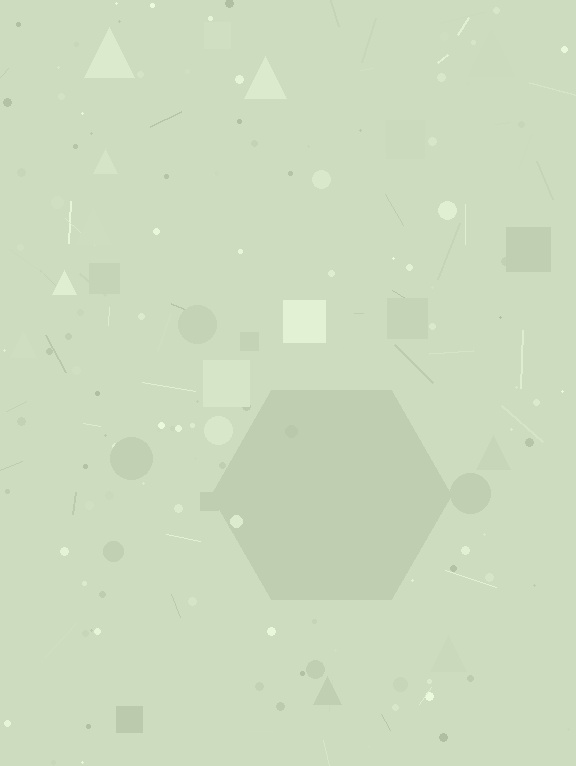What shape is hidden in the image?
A hexagon is hidden in the image.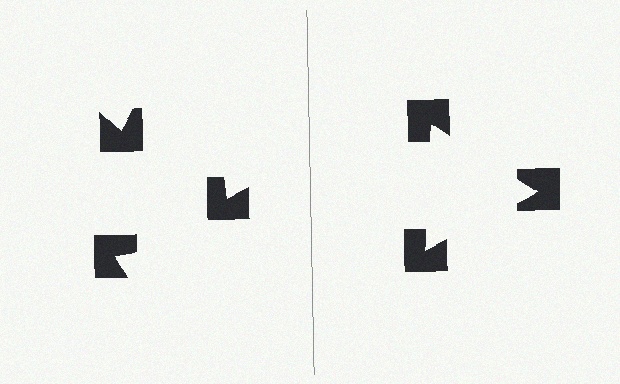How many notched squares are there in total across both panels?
6 — 3 on each side.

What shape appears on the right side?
An illusory triangle.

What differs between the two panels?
The notched squares are positioned identically on both sides; only the wedge orientations differ. On the right they align to a triangle; on the left they are misaligned.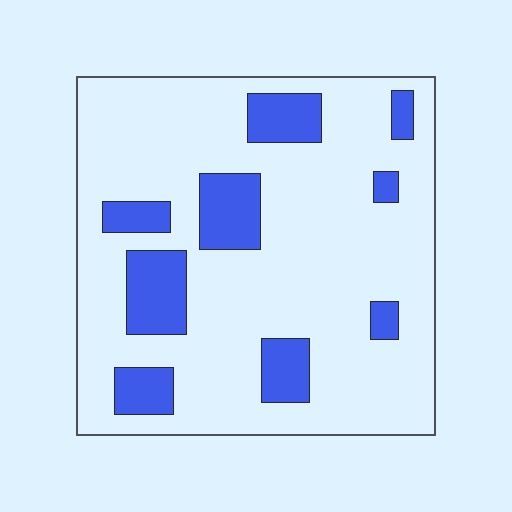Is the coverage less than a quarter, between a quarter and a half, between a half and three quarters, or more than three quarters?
Less than a quarter.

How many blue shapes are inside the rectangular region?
9.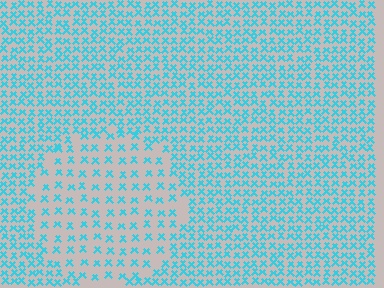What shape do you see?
I see a circle.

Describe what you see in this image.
The image contains small cyan elements arranged at two different densities. A circle-shaped region is visible where the elements are less densely packed than the surrounding area.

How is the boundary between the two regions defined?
The boundary is defined by a change in element density (approximately 2.1x ratio). All elements are the same color, size, and shape.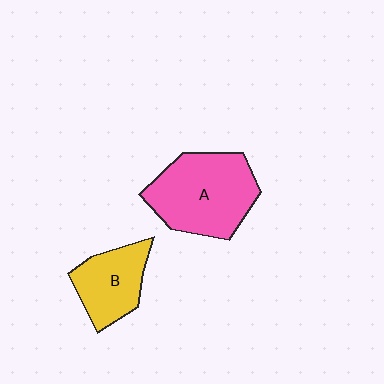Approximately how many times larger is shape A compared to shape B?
Approximately 1.6 times.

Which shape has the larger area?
Shape A (pink).